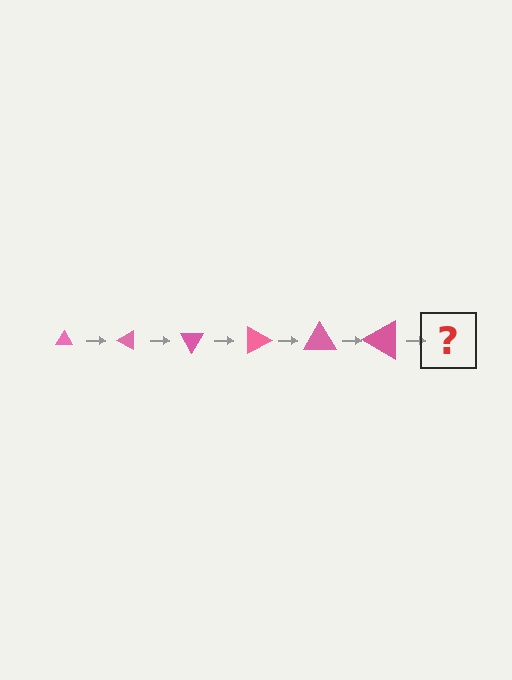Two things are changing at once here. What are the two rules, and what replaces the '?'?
The two rules are that the triangle grows larger each step and it rotates 30 degrees each step. The '?' should be a triangle, larger than the previous one and rotated 180 degrees from the start.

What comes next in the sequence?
The next element should be a triangle, larger than the previous one and rotated 180 degrees from the start.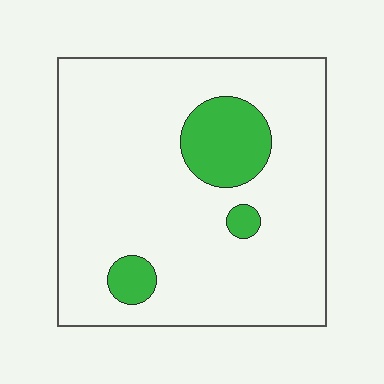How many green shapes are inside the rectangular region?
3.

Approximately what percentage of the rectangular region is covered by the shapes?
Approximately 15%.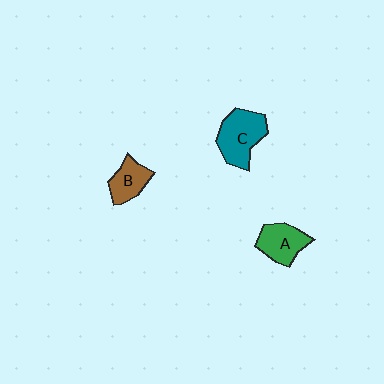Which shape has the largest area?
Shape C (teal).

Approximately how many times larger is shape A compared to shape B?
Approximately 1.2 times.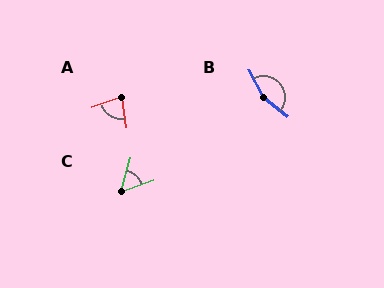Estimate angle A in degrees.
Approximately 78 degrees.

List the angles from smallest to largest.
C (54°), A (78°), B (157°).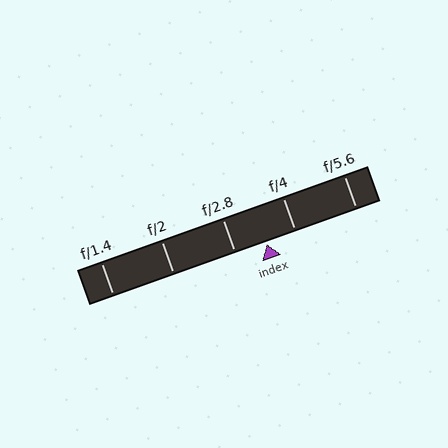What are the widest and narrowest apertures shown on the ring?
The widest aperture shown is f/1.4 and the narrowest is f/5.6.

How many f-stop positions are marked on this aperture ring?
There are 5 f-stop positions marked.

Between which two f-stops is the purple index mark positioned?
The index mark is between f/2.8 and f/4.